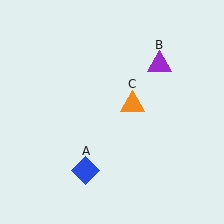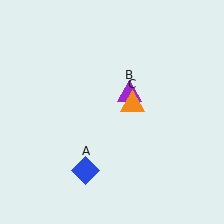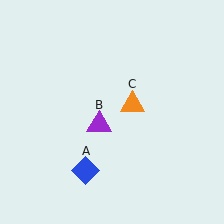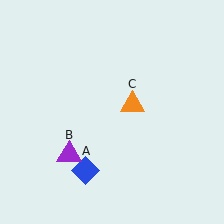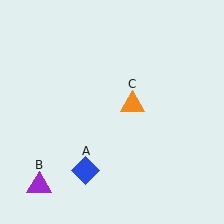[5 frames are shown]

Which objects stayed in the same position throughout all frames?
Blue diamond (object A) and orange triangle (object C) remained stationary.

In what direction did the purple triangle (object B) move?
The purple triangle (object B) moved down and to the left.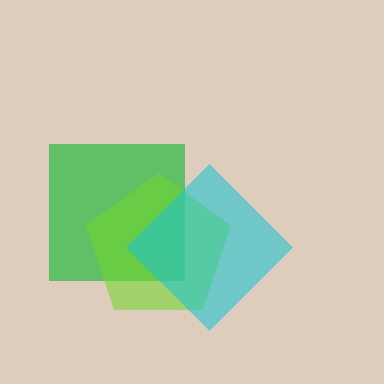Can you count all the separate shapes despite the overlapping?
Yes, there are 3 separate shapes.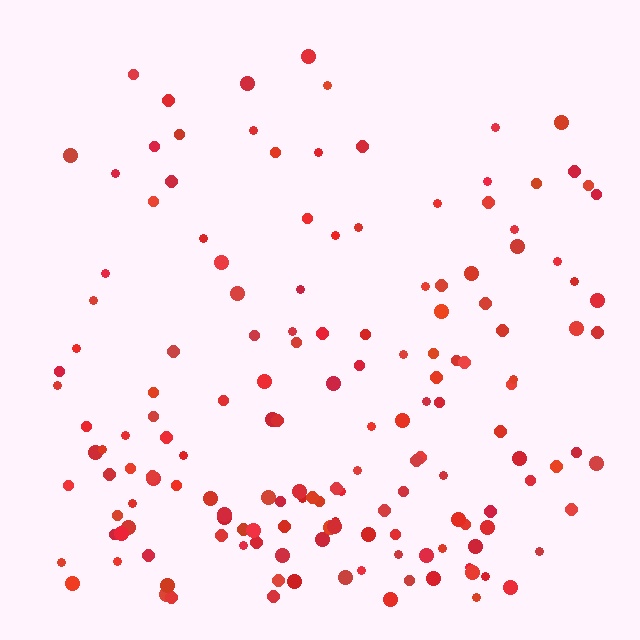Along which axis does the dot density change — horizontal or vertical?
Vertical.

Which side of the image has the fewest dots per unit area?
The top.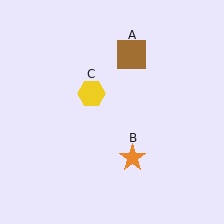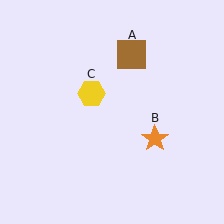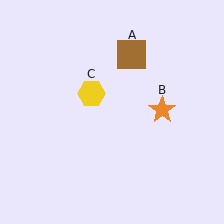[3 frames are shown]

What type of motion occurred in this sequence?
The orange star (object B) rotated counterclockwise around the center of the scene.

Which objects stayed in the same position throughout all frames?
Brown square (object A) and yellow hexagon (object C) remained stationary.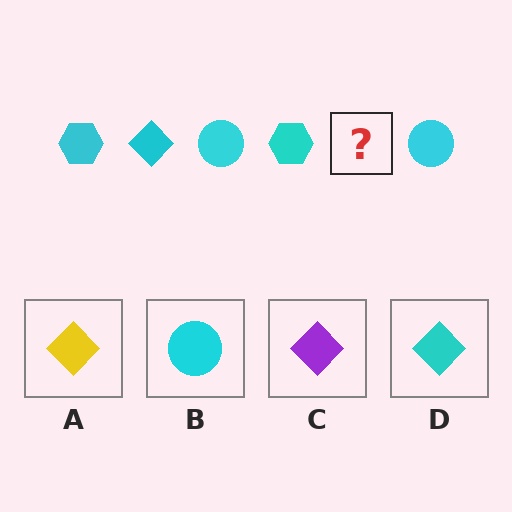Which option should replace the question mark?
Option D.